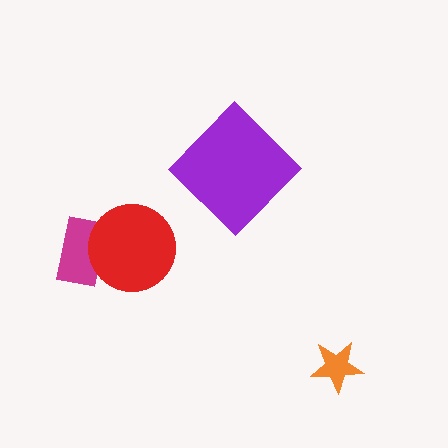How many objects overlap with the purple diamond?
0 objects overlap with the purple diamond.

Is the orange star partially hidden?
No, no other shape covers it.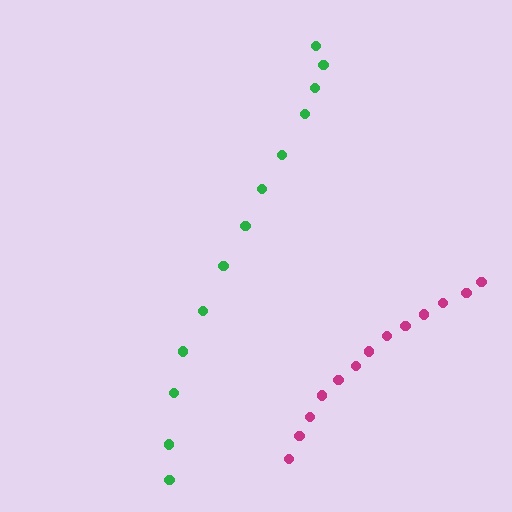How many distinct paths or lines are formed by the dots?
There are 2 distinct paths.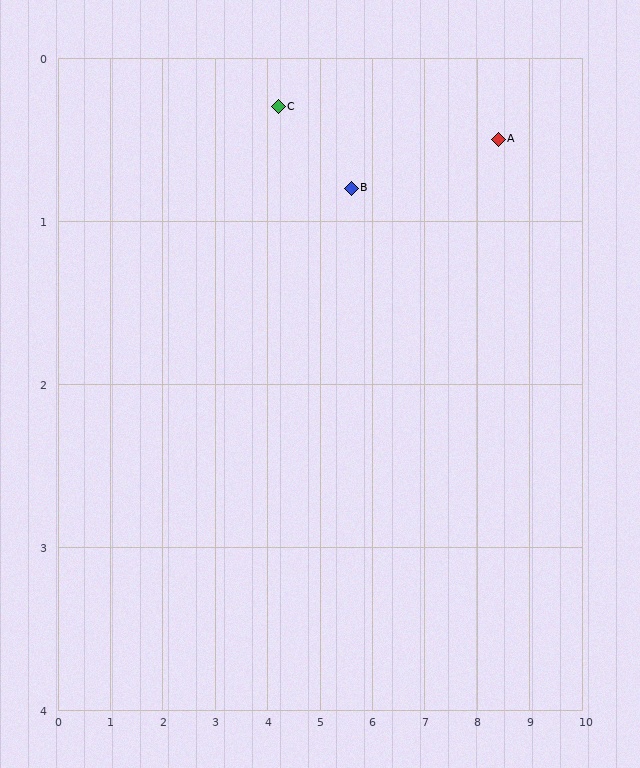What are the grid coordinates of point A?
Point A is at approximately (8.4, 0.5).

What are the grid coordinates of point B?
Point B is at approximately (5.6, 0.8).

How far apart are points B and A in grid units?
Points B and A are about 2.8 grid units apart.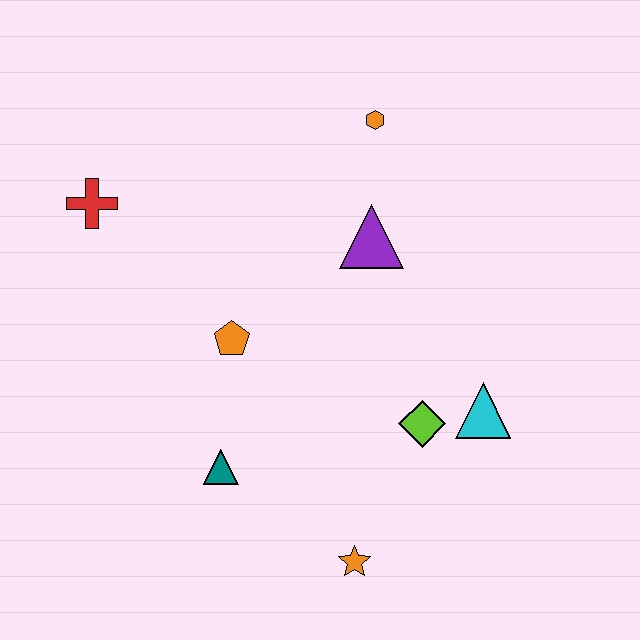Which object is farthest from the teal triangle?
The orange hexagon is farthest from the teal triangle.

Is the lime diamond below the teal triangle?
No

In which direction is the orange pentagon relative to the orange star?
The orange pentagon is above the orange star.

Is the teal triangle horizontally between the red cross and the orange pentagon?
Yes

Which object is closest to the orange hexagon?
The purple triangle is closest to the orange hexagon.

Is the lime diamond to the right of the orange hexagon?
Yes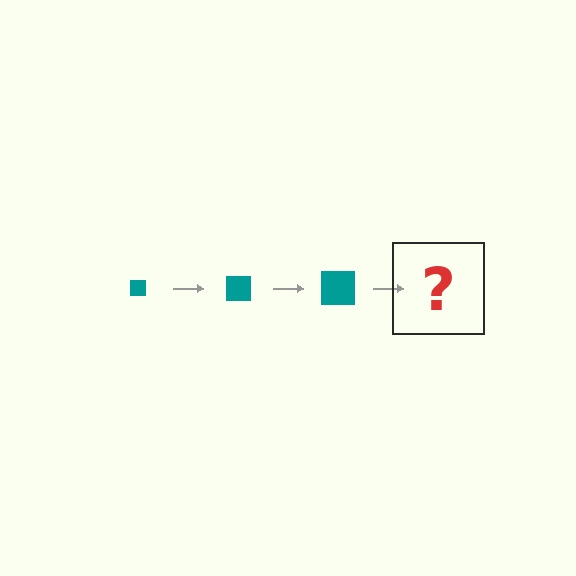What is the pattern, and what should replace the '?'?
The pattern is that the square gets progressively larger each step. The '?' should be a teal square, larger than the previous one.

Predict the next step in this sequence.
The next step is a teal square, larger than the previous one.